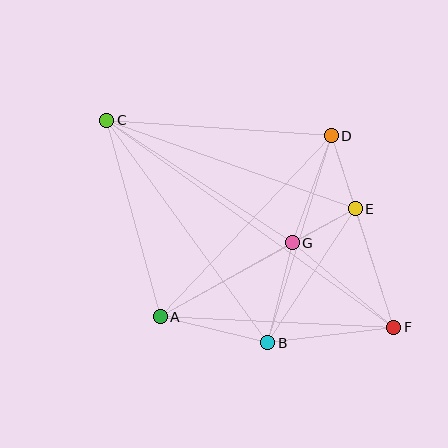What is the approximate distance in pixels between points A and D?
The distance between A and D is approximately 249 pixels.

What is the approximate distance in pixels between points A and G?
The distance between A and G is approximately 151 pixels.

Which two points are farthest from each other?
Points C and F are farthest from each other.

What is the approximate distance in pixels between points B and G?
The distance between B and G is approximately 103 pixels.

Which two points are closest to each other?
Points E and G are closest to each other.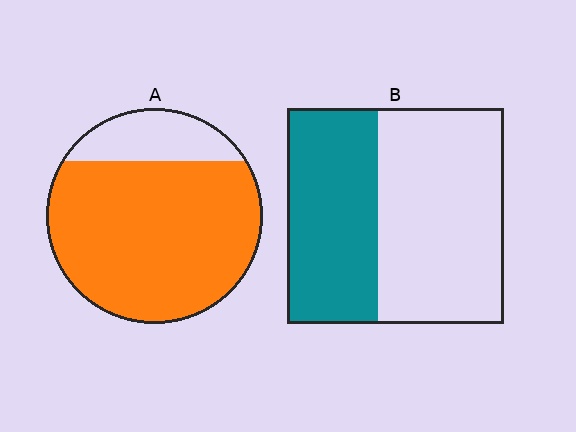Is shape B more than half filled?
No.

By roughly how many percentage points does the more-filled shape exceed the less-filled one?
By roughly 40 percentage points (A over B).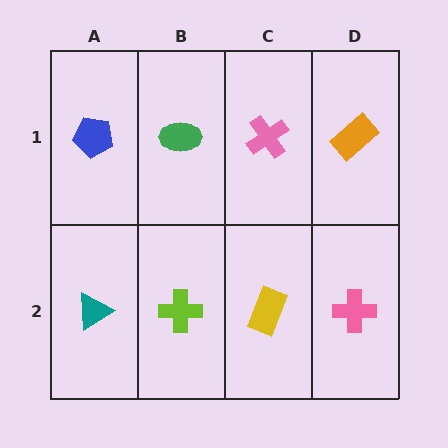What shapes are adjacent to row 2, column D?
An orange rectangle (row 1, column D), a yellow rectangle (row 2, column C).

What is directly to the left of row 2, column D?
A yellow rectangle.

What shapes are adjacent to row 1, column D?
A pink cross (row 2, column D), a pink cross (row 1, column C).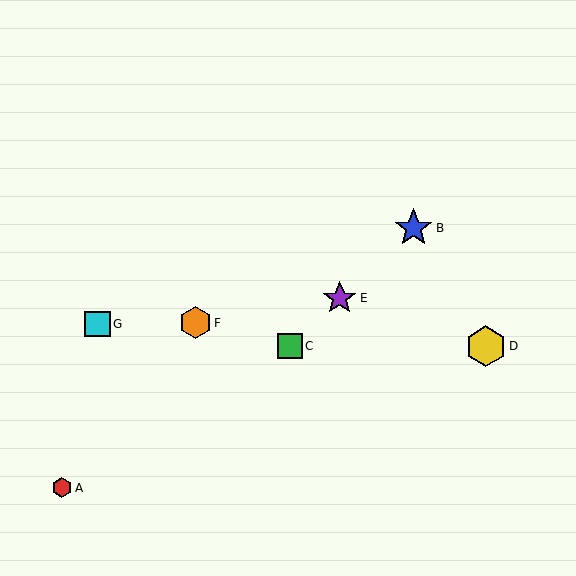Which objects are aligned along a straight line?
Objects B, C, E are aligned along a straight line.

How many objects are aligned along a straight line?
3 objects (B, C, E) are aligned along a straight line.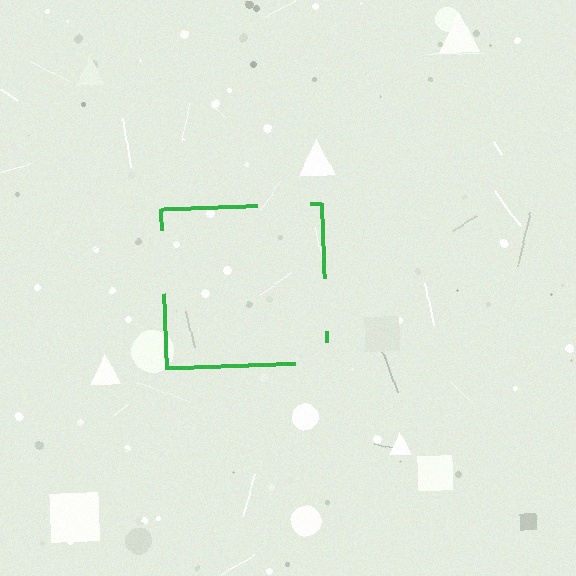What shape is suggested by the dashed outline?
The dashed outline suggests a square.